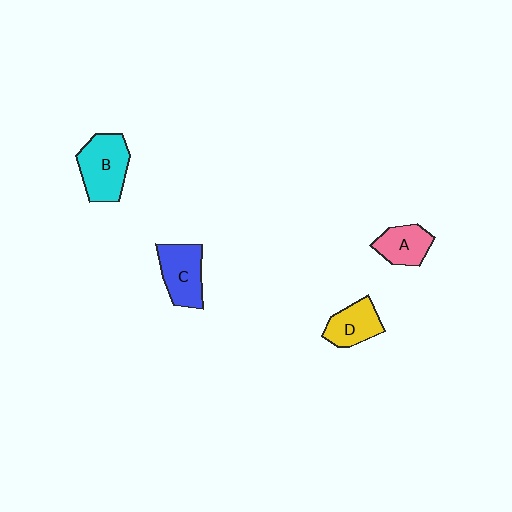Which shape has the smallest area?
Shape A (pink).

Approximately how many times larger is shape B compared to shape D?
Approximately 1.4 times.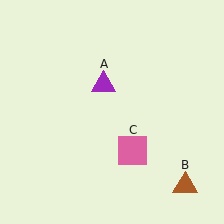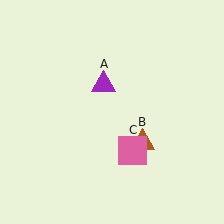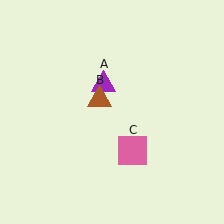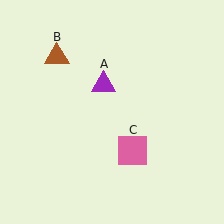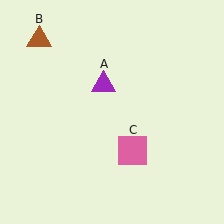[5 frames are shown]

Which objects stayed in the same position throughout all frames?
Purple triangle (object A) and pink square (object C) remained stationary.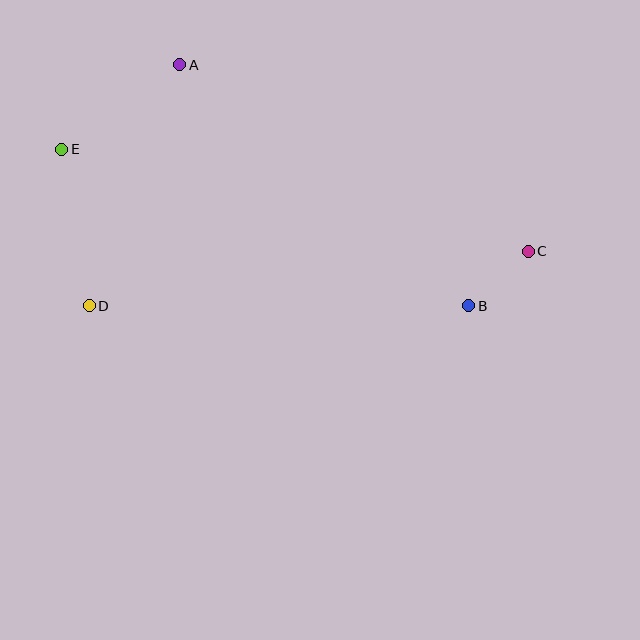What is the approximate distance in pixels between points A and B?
The distance between A and B is approximately 376 pixels.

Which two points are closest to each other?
Points B and C are closest to each other.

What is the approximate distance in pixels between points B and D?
The distance between B and D is approximately 379 pixels.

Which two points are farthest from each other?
Points C and E are farthest from each other.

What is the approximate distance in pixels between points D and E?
The distance between D and E is approximately 159 pixels.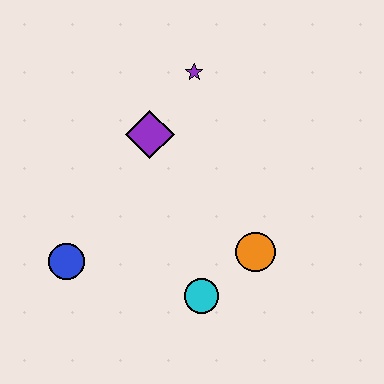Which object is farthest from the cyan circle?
The purple star is farthest from the cyan circle.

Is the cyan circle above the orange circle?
No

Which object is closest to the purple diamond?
The purple star is closest to the purple diamond.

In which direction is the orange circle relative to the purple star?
The orange circle is below the purple star.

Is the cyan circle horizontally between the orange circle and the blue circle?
Yes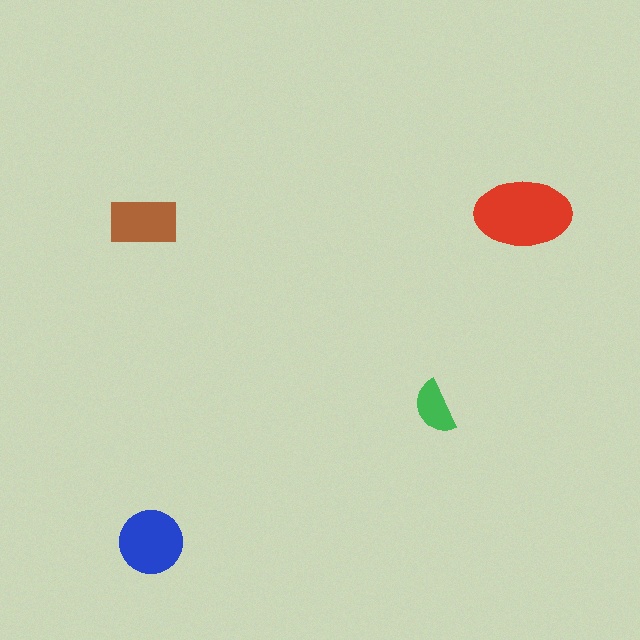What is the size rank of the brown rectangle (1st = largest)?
3rd.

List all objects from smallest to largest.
The green semicircle, the brown rectangle, the blue circle, the red ellipse.